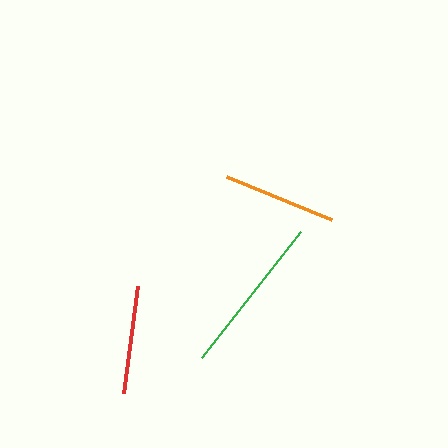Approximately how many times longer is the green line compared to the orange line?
The green line is approximately 1.4 times the length of the orange line.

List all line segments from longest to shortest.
From longest to shortest: green, orange, red.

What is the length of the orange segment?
The orange segment is approximately 113 pixels long.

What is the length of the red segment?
The red segment is approximately 107 pixels long.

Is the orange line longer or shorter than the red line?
The orange line is longer than the red line.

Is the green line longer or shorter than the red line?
The green line is longer than the red line.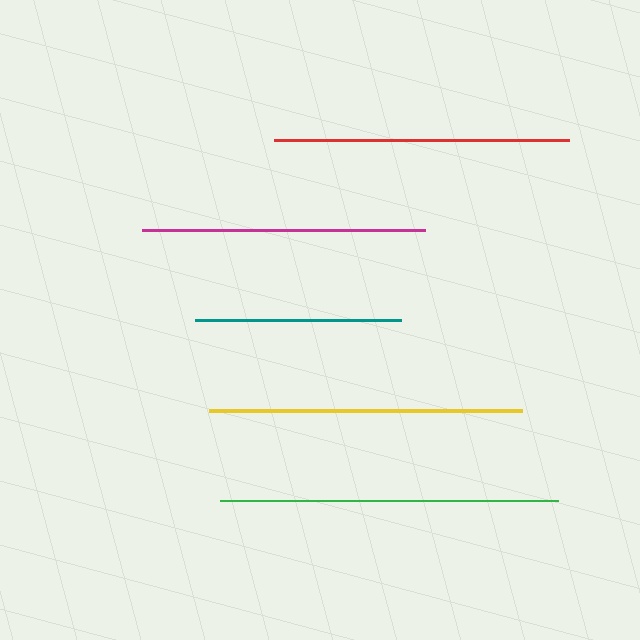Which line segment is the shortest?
The teal line is the shortest at approximately 206 pixels.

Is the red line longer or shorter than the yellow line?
The yellow line is longer than the red line.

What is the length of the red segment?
The red segment is approximately 295 pixels long.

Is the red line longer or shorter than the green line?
The green line is longer than the red line.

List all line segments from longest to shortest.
From longest to shortest: green, yellow, red, magenta, teal.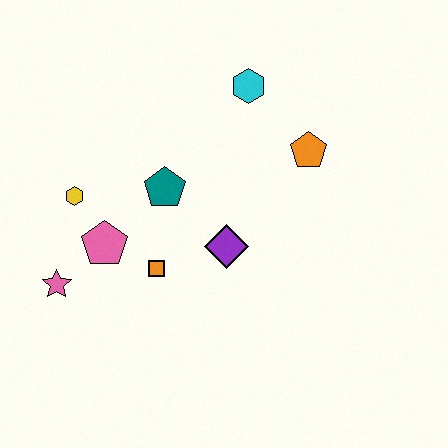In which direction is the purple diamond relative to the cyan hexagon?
The purple diamond is below the cyan hexagon.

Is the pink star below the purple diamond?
Yes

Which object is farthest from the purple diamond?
The pink star is farthest from the purple diamond.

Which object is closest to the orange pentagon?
The cyan hexagon is closest to the orange pentagon.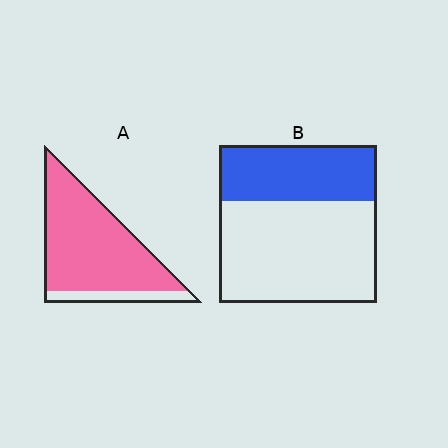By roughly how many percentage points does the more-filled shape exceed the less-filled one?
By roughly 50 percentage points (A over B).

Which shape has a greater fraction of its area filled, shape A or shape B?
Shape A.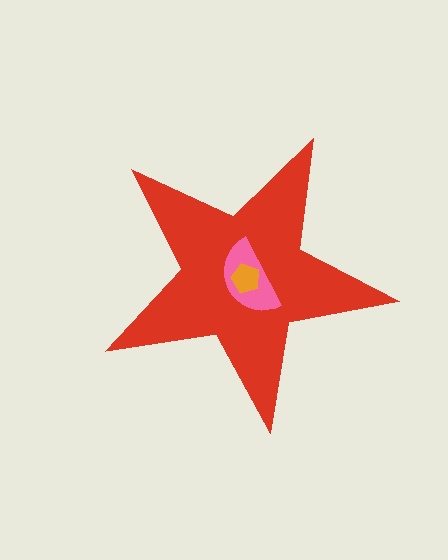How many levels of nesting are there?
3.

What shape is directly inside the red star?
The pink semicircle.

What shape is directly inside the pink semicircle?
The orange pentagon.